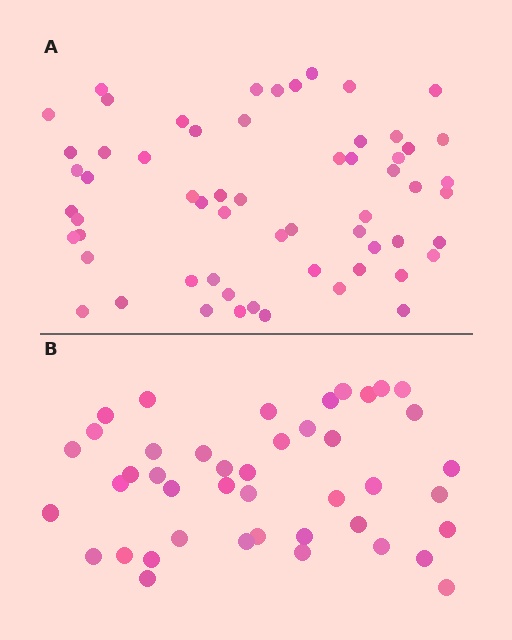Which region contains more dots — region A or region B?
Region A (the top region) has more dots.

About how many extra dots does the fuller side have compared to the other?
Region A has approximately 15 more dots than region B.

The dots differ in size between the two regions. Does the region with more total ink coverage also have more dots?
No. Region B has more total ink coverage because its dots are larger, but region A actually contains more individual dots. Total area can be misleading — the number of items is what matters here.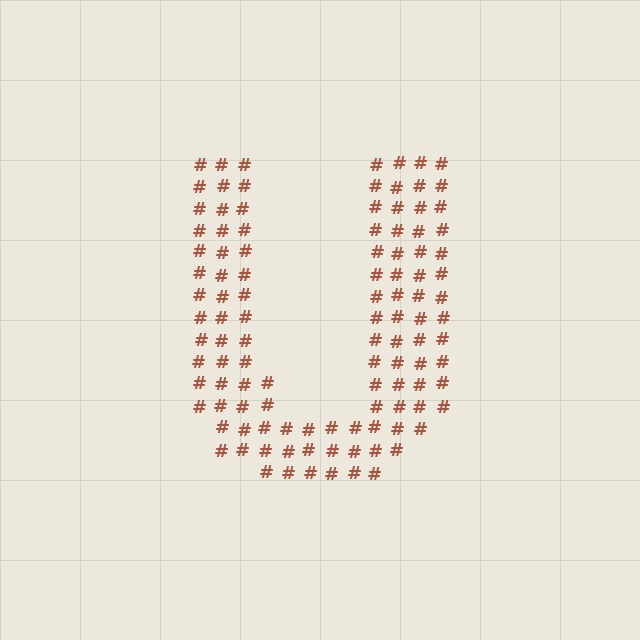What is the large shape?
The large shape is the letter U.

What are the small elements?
The small elements are hash symbols.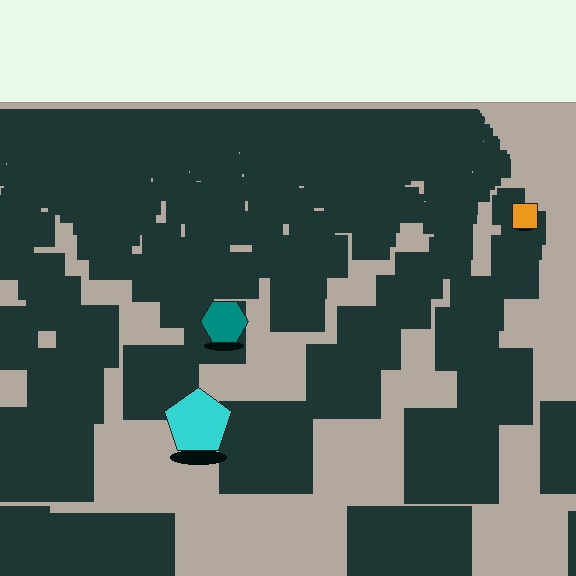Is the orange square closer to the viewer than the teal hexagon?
No. The teal hexagon is closer — you can tell from the texture gradient: the ground texture is coarser near it.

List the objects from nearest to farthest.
From nearest to farthest: the cyan pentagon, the teal hexagon, the orange square.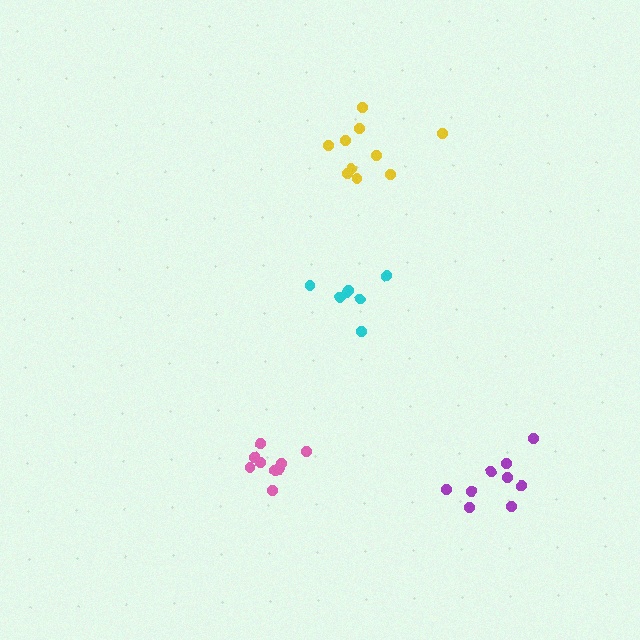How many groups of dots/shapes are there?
There are 4 groups.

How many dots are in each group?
Group 1: 10 dots, Group 2: 7 dots, Group 3: 10 dots, Group 4: 9 dots (36 total).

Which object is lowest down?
The purple cluster is bottommost.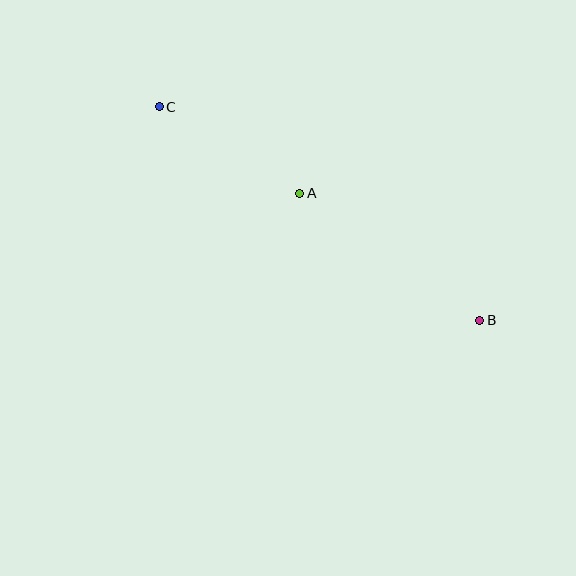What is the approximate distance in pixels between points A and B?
The distance between A and B is approximately 221 pixels.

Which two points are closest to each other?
Points A and C are closest to each other.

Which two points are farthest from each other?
Points B and C are farthest from each other.